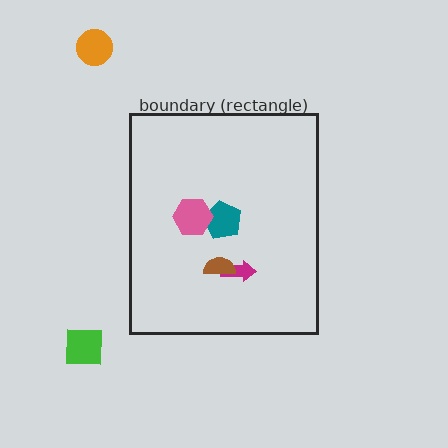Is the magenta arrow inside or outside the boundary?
Inside.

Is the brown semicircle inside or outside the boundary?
Inside.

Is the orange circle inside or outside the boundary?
Outside.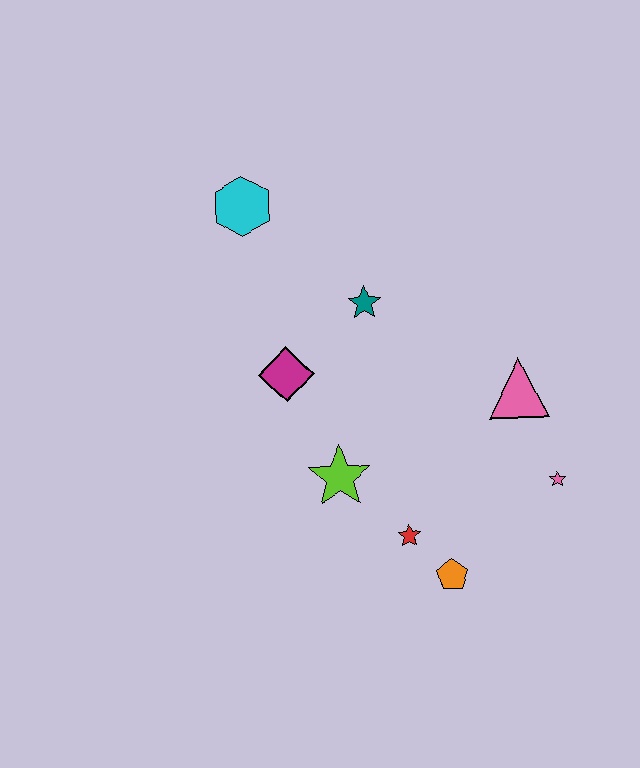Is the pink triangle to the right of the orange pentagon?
Yes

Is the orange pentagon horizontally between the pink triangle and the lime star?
Yes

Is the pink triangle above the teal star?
No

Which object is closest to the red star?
The orange pentagon is closest to the red star.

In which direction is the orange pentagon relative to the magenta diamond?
The orange pentagon is below the magenta diamond.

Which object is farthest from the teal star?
The orange pentagon is farthest from the teal star.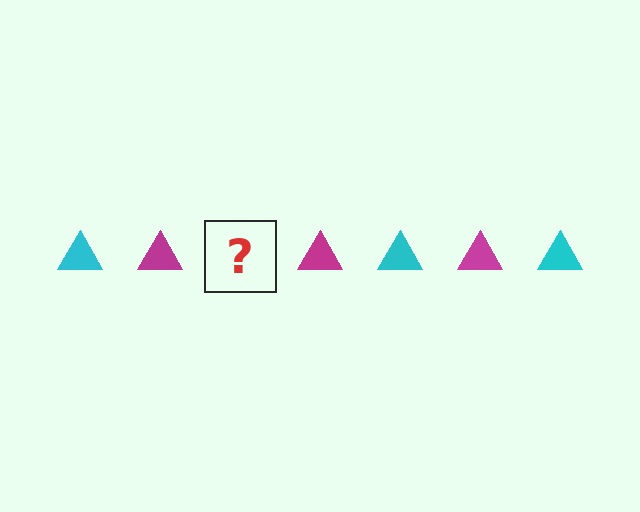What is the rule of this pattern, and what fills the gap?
The rule is that the pattern cycles through cyan, magenta triangles. The gap should be filled with a cyan triangle.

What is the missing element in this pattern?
The missing element is a cyan triangle.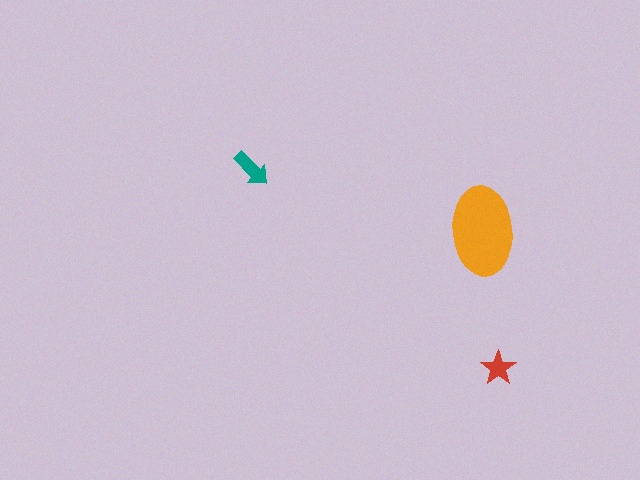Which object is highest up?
The teal arrow is topmost.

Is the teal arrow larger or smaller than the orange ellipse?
Smaller.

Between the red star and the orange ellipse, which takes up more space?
The orange ellipse.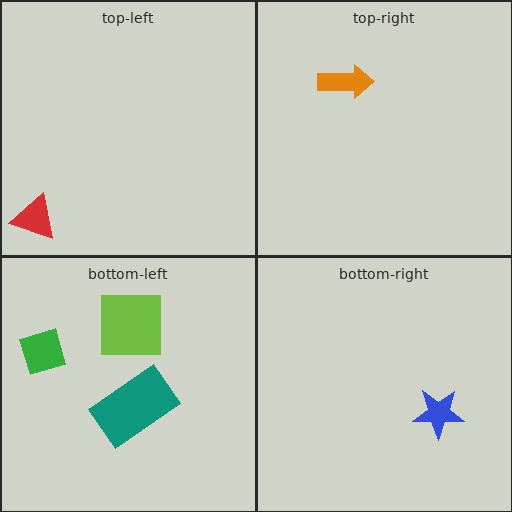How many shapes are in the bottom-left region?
3.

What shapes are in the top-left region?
The red triangle.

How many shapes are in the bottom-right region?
1.